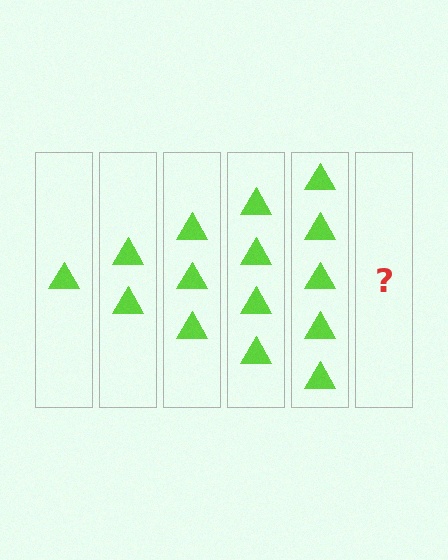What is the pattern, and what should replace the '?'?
The pattern is that each step adds one more triangle. The '?' should be 6 triangles.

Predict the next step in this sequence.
The next step is 6 triangles.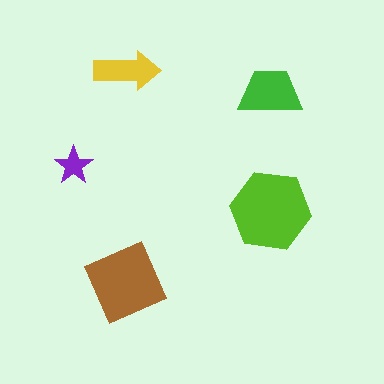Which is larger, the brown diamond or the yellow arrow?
The brown diamond.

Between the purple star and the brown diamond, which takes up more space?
The brown diamond.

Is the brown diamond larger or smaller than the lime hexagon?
Smaller.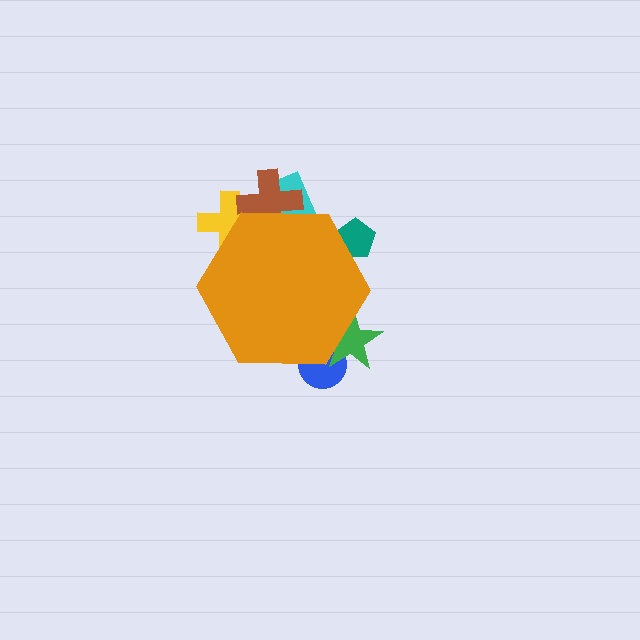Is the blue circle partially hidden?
Yes, the blue circle is partially hidden behind the orange hexagon.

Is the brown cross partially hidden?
Yes, the brown cross is partially hidden behind the orange hexagon.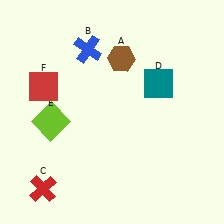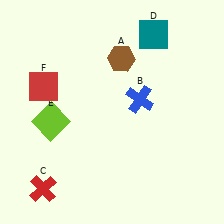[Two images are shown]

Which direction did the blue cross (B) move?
The blue cross (B) moved right.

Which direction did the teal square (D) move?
The teal square (D) moved up.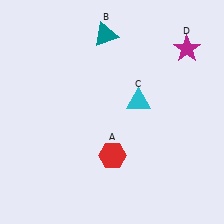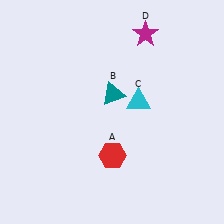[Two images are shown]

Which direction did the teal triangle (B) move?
The teal triangle (B) moved down.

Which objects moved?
The objects that moved are: the teal triangle (B), the magenta star (D).